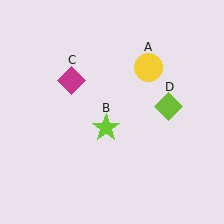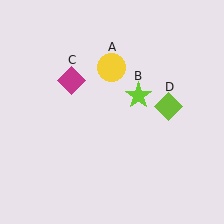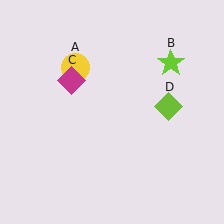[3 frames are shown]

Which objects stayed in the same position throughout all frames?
Magenta diamond (object C) and lime diamond (object D) remained stationary.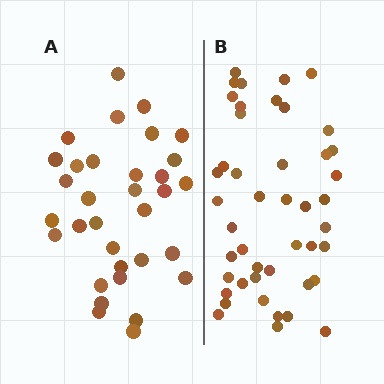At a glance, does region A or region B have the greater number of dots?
Region B (the right region) has more dots.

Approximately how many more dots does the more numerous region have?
Region B has roughly 12 or so more dots than region A.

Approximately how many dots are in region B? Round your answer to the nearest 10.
About 40 dots. (The exact count is 45, which rounds to 40.)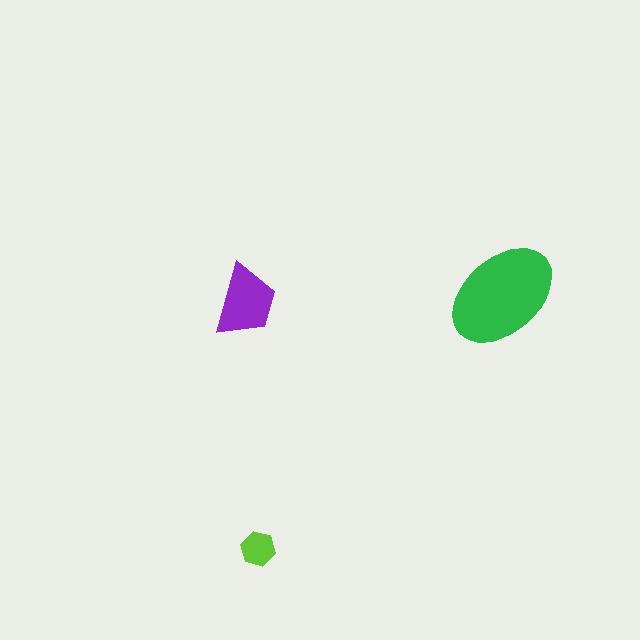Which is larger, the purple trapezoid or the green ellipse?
The green ellipse.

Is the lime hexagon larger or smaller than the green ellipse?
Smaller.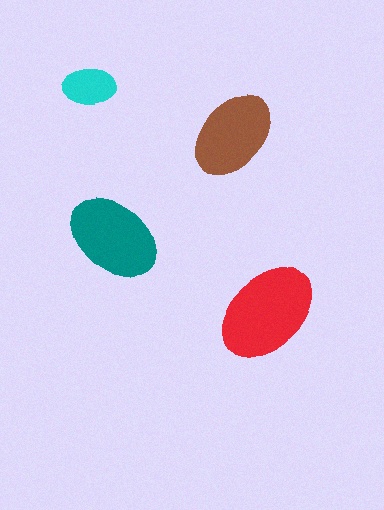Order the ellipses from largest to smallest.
the red one, the teal one, the brown one, the cyan one.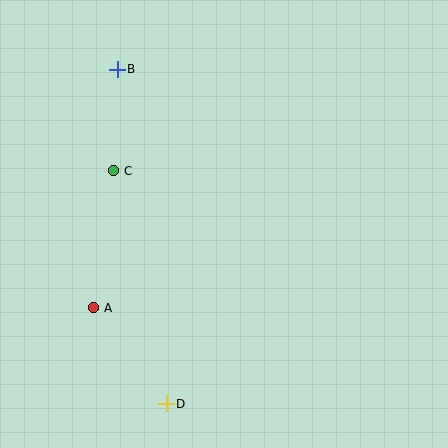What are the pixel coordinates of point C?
Point C is at (114, 171).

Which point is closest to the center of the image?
Point C at (114, 171) is closest to the center.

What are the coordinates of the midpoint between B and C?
The midpoint between B and C is at (116, 120).